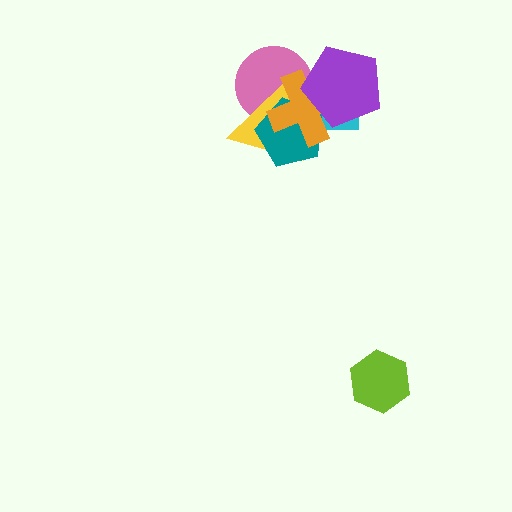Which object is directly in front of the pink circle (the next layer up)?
The yellow triangle is directly in front of the pink circle.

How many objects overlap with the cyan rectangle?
5 objects overlap with the cyan rectangle.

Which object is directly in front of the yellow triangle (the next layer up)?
The teal pentagon is directly in front of the yellow triangle.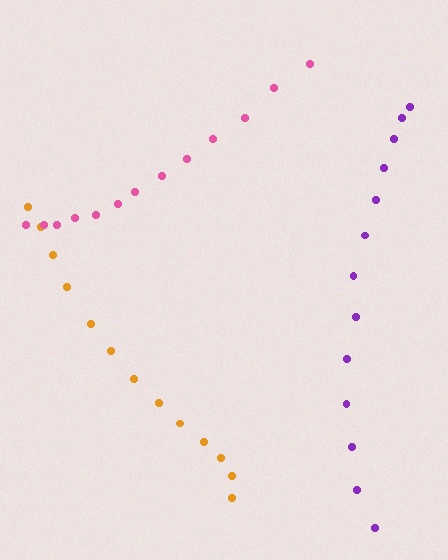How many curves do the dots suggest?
There are 3 distinct paths.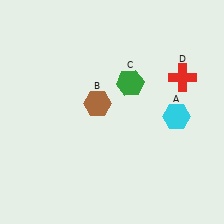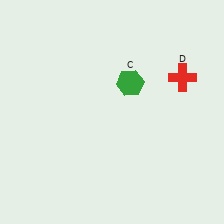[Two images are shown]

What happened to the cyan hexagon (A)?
The cyan hexagon (A) was removed in Image 2. It was in the bottom-right area of Image 1.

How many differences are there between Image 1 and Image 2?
There are 2 differences between the two images.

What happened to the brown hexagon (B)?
The brown hexagon (B) was removed in Image 2. It was in the top-left area of Image 1.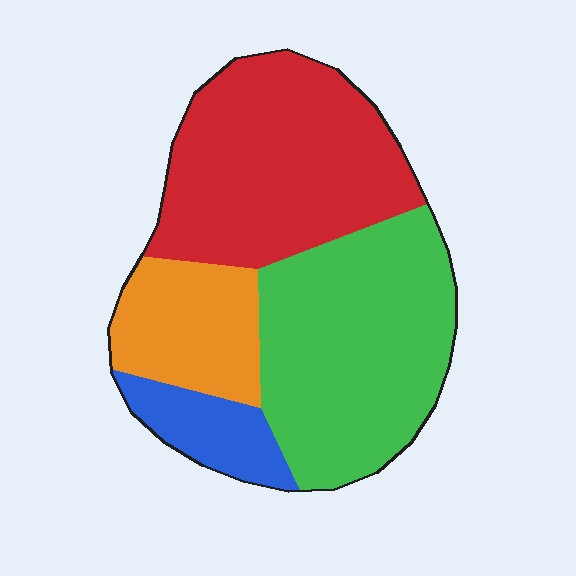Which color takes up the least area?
Blue, at roughly 10%.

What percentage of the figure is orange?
Orange covers about 15% of the figure.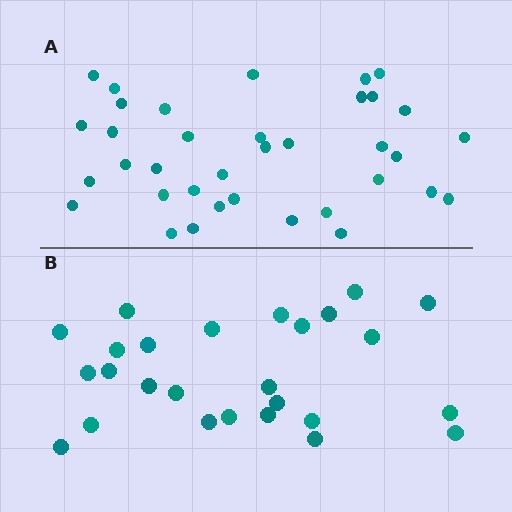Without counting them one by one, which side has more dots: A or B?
Region A (the top region) has more dots.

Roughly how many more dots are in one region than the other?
Region A has roughly 10 or so more dots than region B.